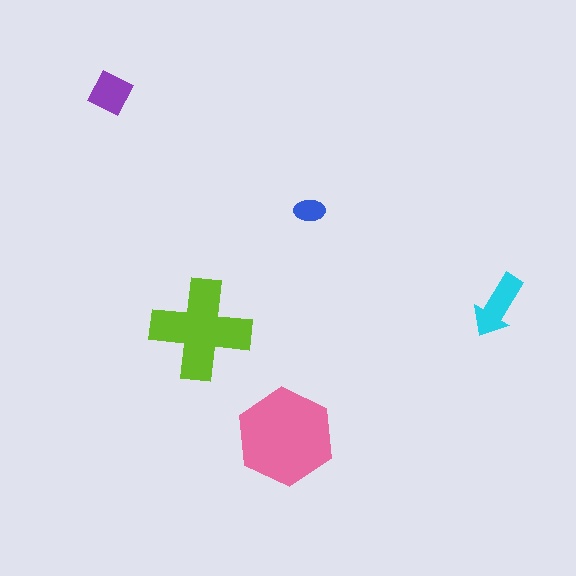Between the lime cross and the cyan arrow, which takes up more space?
The lime cross.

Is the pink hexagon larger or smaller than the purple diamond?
Larger.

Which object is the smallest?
The blue ellipse.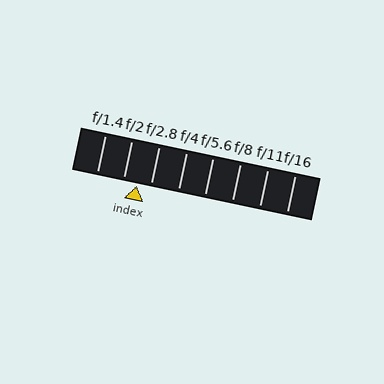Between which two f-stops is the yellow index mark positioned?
The index mark is between f/2 and f/2.8.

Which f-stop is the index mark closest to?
The index mark is closest to f/2.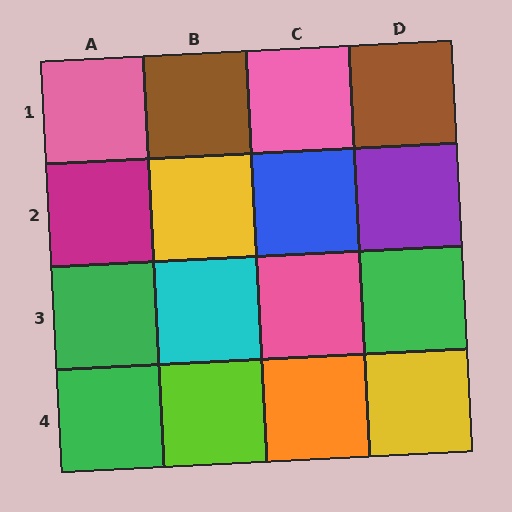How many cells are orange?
1 cell is orange.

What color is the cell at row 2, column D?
Purple.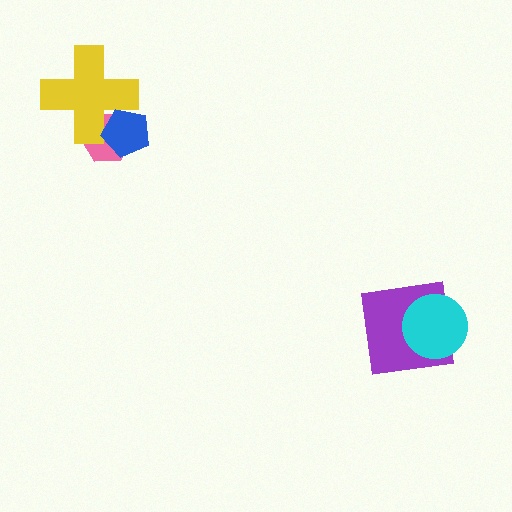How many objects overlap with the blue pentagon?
2 objects overlap with the blue pentagon.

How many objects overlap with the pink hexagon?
2 objects overlap with the pink hexagon.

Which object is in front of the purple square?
The cyan circle is in front of the purple square.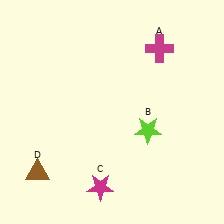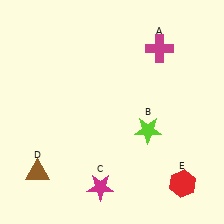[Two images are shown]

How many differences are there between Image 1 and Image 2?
There is 1 difference between the two images.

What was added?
A red hexagon (E) was added in Image 2.